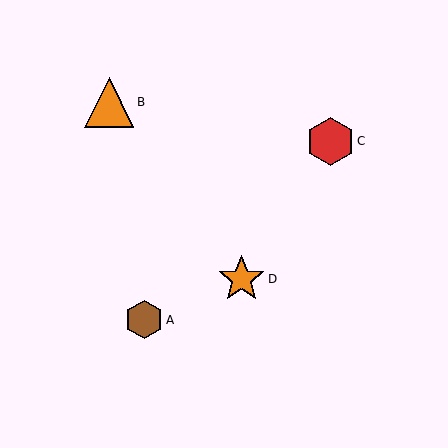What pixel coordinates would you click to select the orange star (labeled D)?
Click at (241, 279) to select the orange star D.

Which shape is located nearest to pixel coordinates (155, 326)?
The brown hexagon (labeled A) at (144, 320) is nearest to that location.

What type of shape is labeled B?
Shape B is an orange triangle.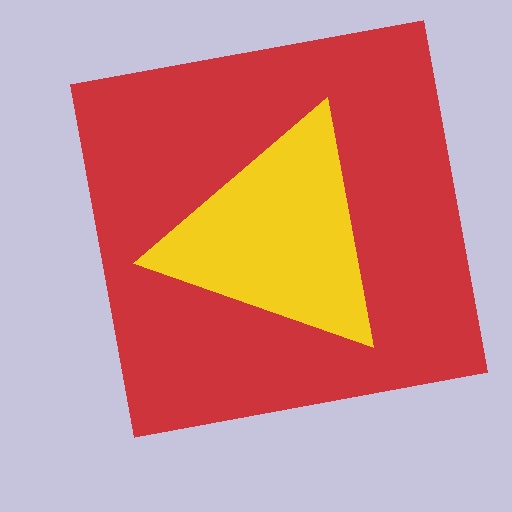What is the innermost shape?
The yellow triangle.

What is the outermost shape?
The red square.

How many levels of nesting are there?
2.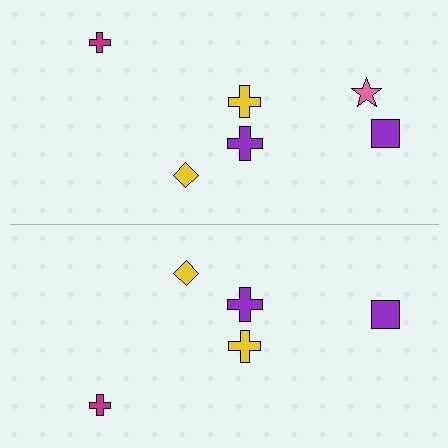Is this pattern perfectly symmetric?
No, the pattern is not perfectly symmetric. A pink star is missing from the bottom side.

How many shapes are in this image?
There are 11 shapes in this image.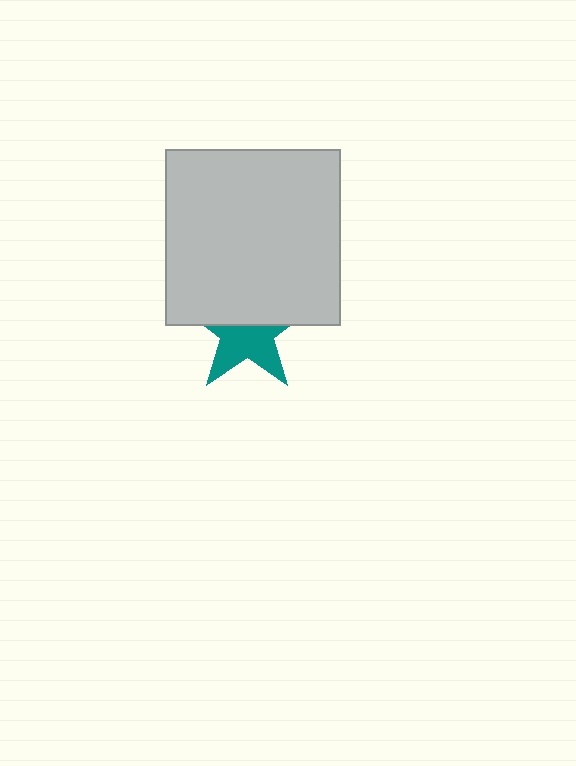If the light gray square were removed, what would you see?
You would see the complete teal star.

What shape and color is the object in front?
The object in front is a light gray square.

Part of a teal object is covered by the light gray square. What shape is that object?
It is a star.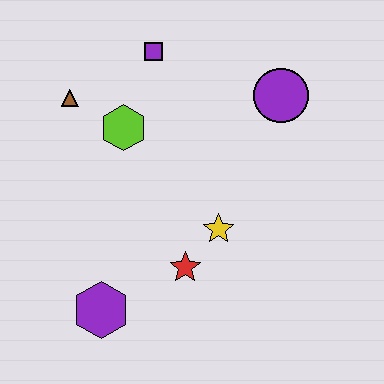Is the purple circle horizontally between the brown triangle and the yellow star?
No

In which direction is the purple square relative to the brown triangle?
The purple square is to the right of the brown triangle.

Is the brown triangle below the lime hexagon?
No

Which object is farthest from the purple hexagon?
The purple circle is farthest from the purple hexagon.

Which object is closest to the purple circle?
The purple square is closest to the purple circle.